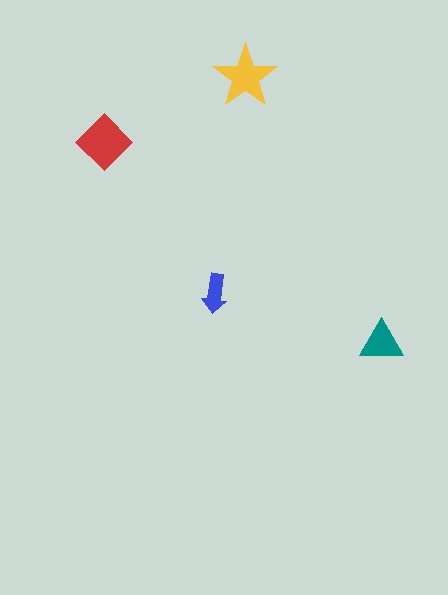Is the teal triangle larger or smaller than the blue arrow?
Larger.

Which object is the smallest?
The blue arrow.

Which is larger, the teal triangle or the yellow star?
The yellow star.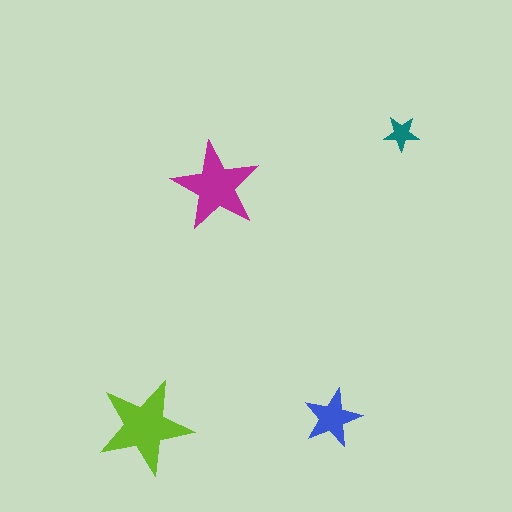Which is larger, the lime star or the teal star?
The lime one.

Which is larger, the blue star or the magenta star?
The magenta one.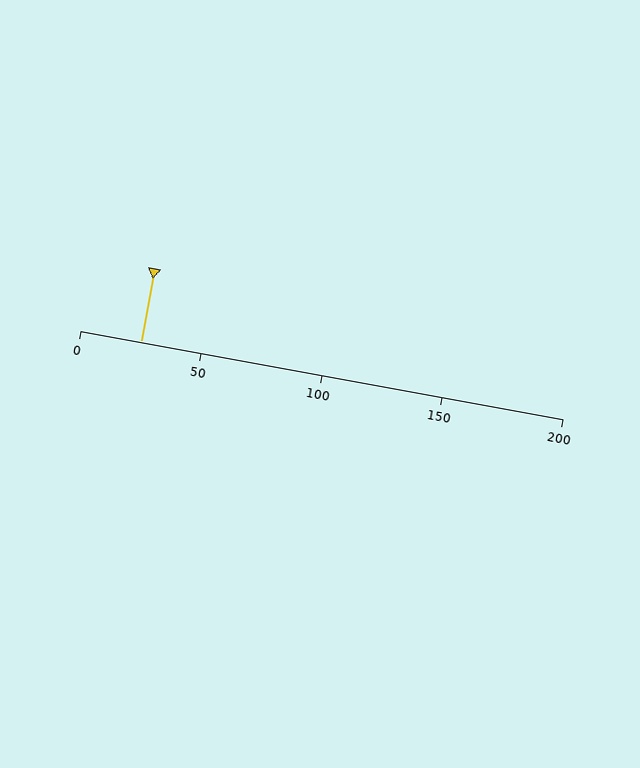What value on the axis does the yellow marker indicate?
The marker indicates approximately 25.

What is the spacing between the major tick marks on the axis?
The major ticks are spaced 50 apart.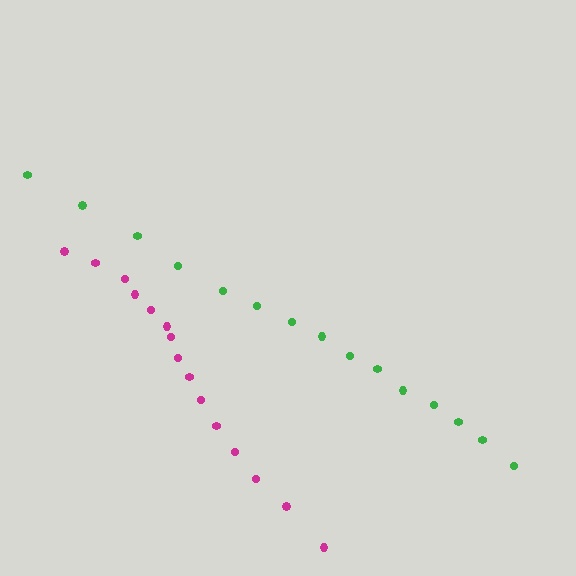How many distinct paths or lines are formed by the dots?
There are 2 distinct paths.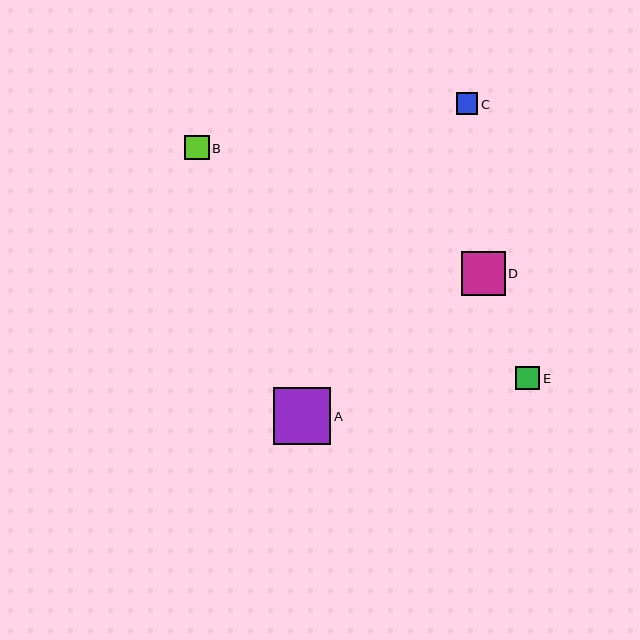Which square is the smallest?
Square C is the smallest with a size of approximately 21 pixels.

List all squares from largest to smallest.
From largest to smallest: A, D, B, E, C.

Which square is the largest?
Square A is the largest with a size of approximately 57 pixels.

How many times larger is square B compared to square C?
Square B is approximately 1.1 times the size of square C.